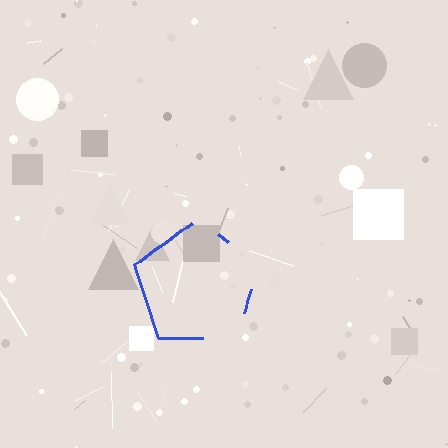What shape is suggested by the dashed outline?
The dashed outline suggests a pentagon.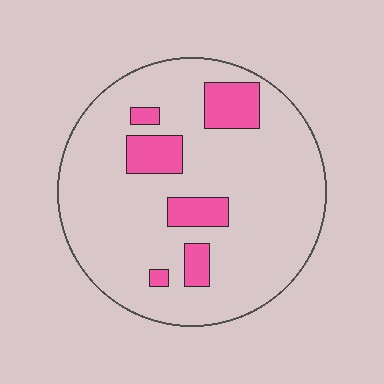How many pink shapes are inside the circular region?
6.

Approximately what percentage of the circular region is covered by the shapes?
Approximately 15%.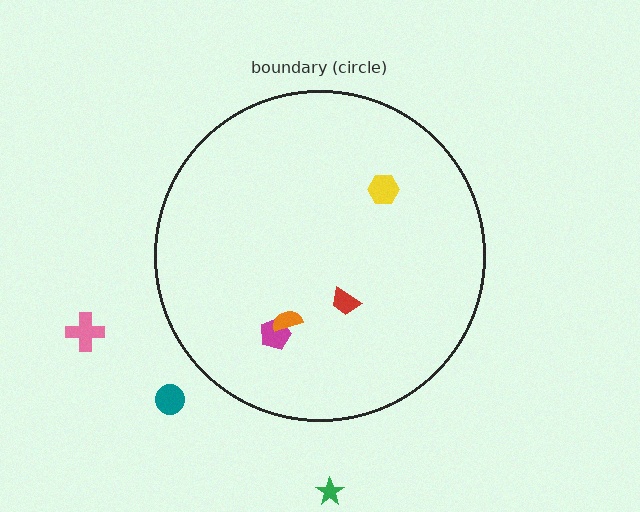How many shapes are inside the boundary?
4 inside, 3 outside.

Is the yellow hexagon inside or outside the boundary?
Inside.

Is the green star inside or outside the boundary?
Outside.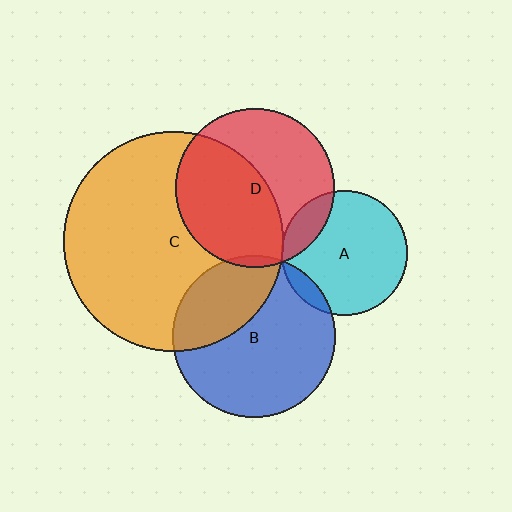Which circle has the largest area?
Circle C (orange).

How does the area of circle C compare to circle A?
Approximately 3.1 times.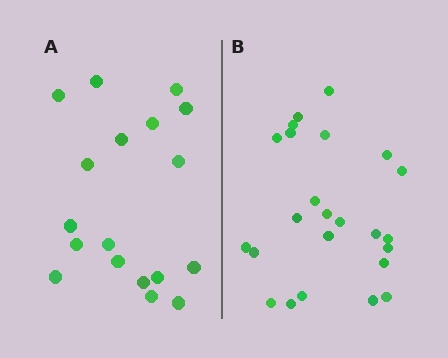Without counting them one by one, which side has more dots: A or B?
Region B (the right region) has more dots.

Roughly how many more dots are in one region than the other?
Region B has about 6 more dots than region A.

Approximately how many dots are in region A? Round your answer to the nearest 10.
About 20 dots. (The exact count is 18, which rounds to 20.)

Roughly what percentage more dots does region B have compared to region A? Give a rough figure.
About 35% more.